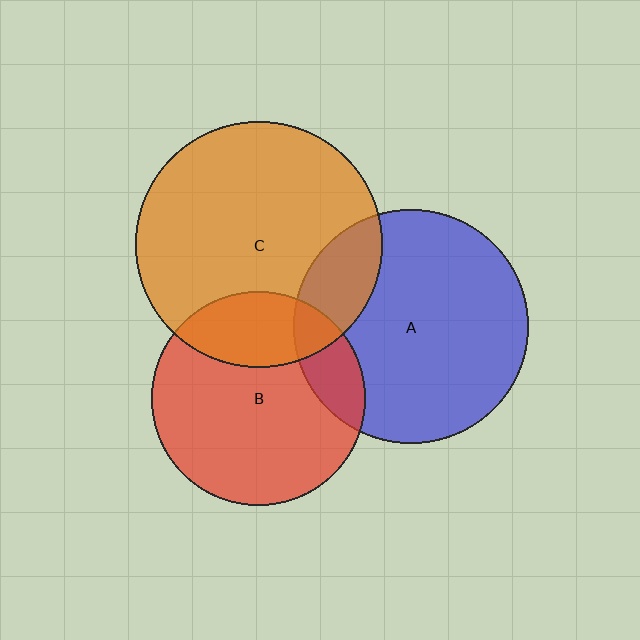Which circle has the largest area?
Circle C (orange).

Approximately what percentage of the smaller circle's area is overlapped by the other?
Approximately 15%.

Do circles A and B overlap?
Yes.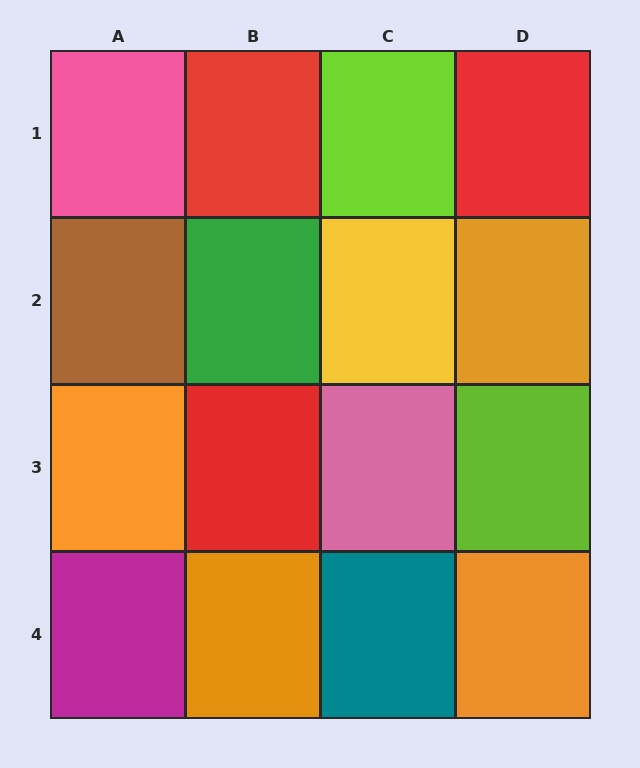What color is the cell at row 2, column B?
Green.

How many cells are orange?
4 cells are orange.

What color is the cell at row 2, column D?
Orange.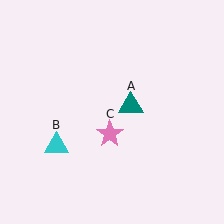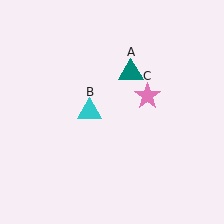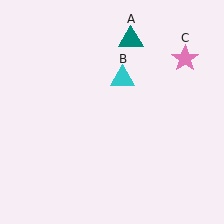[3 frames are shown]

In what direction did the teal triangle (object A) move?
The teal triangle (object A) moved up.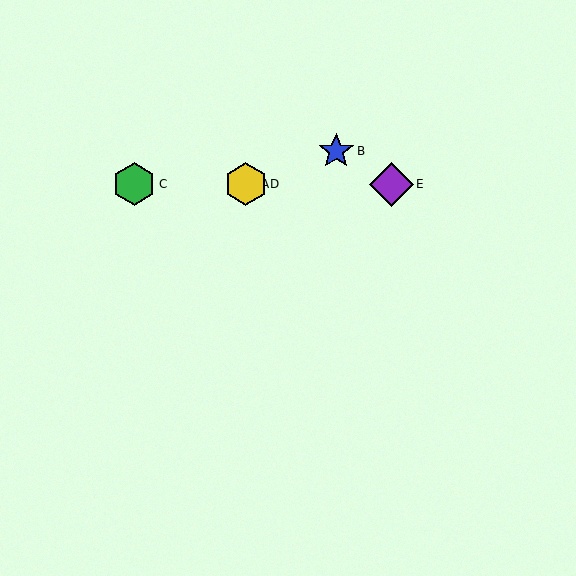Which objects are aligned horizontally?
Objects A, C, D, E are aligned horizontally.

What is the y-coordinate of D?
Object D is at y≈184.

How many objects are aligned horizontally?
4 objects (A, C, D, E) are aligned horizontally.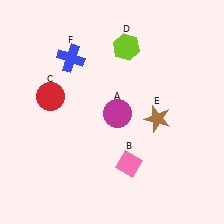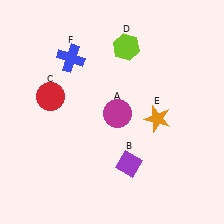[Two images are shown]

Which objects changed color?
B changed from pink to purple. E changed from brown to orange.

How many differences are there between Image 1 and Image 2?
There are 2 differences between the two images.